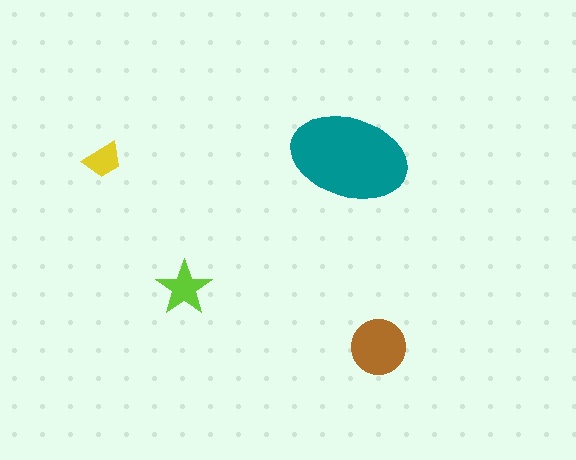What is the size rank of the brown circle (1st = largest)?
2nd.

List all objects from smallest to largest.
The yellow trapezoid, the lime star, the brown circle, the teal ellipse.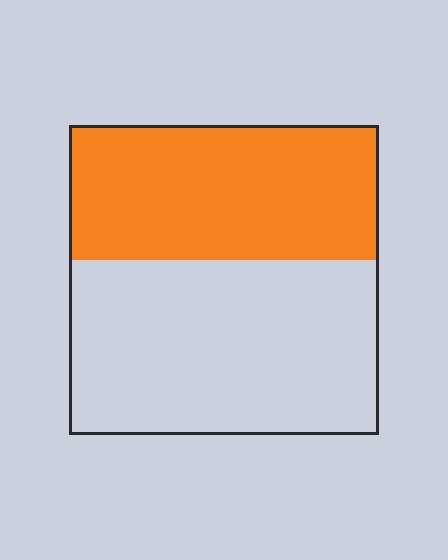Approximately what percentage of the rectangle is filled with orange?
Approximately 45%.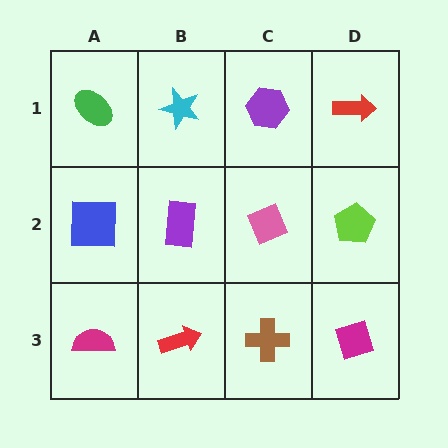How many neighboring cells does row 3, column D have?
2.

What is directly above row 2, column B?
A cyan star.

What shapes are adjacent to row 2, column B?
A cyan star (row 1, column B), a red arrow (row 3, column B), a blue square (row 2, column A), a pink diamond (row 2, column C).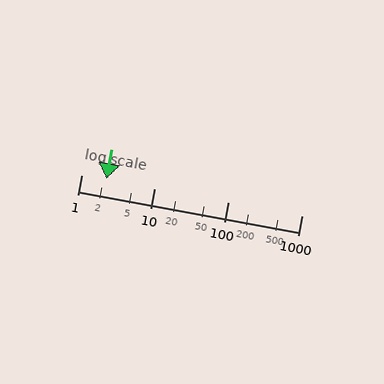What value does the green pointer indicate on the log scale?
The pointer indicates approximately 2.2.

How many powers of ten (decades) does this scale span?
The scale spans 3 decades, from 1 to 1000.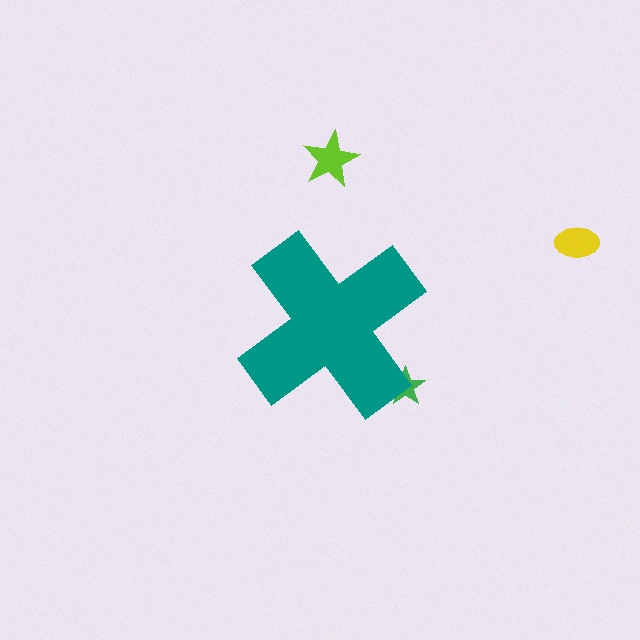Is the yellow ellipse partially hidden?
No, the yellow ellipse is fully visible.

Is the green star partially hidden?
Yes, the green star is partially hidden behind the teal cross.